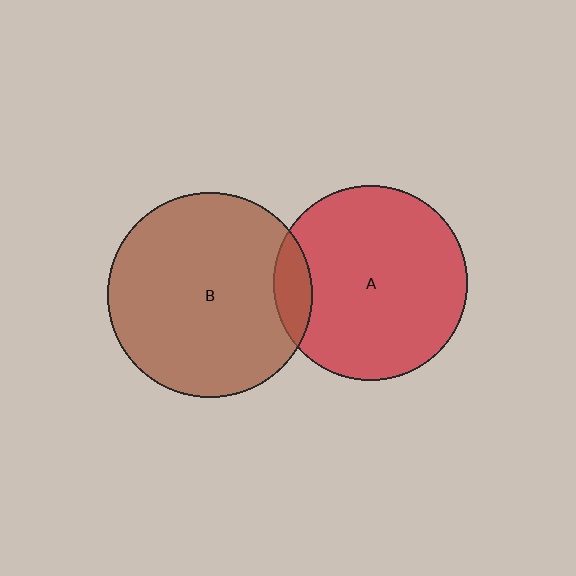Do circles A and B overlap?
Yes.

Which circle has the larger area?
Circle B (brown).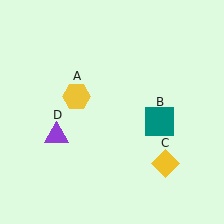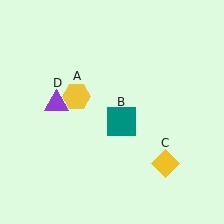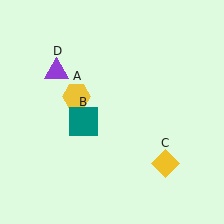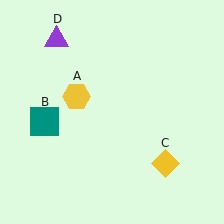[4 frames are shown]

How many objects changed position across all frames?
2 objects changed position: teal square (object B), purple triangle (object D).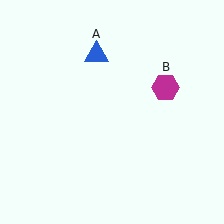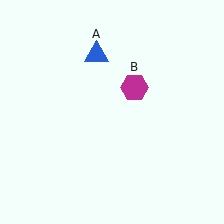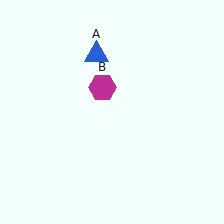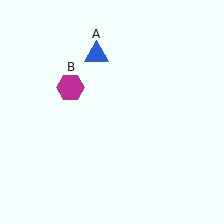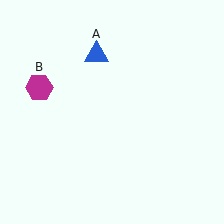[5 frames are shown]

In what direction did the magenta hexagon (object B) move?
The magenta hexagon (object B) moved left.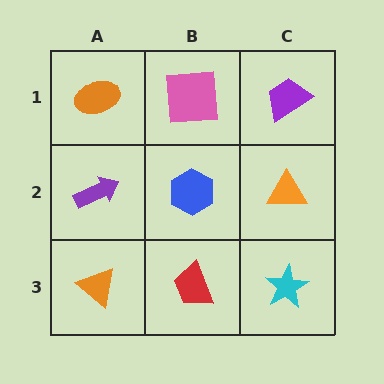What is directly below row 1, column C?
An orange triangle.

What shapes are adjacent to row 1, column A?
A purple arrow (row 2, column A), a pink square (row 1, column B).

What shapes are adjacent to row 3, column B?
A blue hexagon (row 2, column B), an orange triangle (row 3, column A), a cyan star (row 3, column C).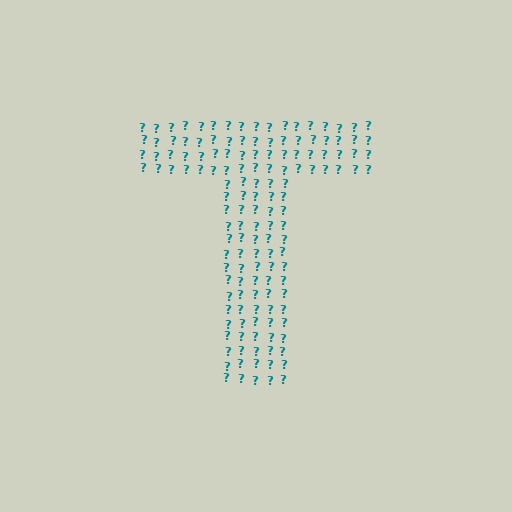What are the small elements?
The small elements are question marks.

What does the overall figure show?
The overall figure shows the letter T.